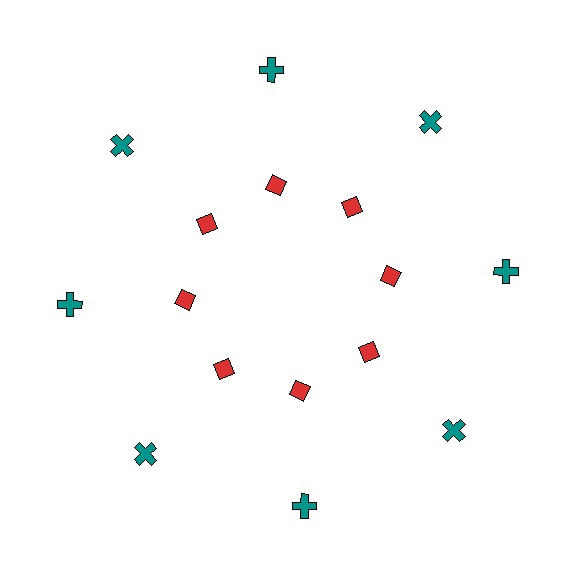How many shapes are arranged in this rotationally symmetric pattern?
There are 16 shapes, arranged in 8 groups of 2.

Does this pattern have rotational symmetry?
Yes, this pattern has 8-fold rotational symmetry. It looks the same after rotating 45 degrees around the center.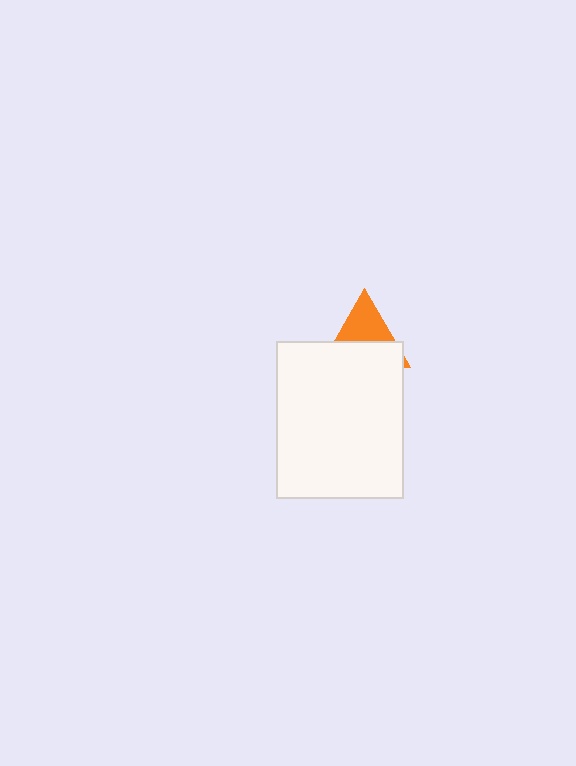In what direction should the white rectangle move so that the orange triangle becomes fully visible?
The white rectangle should move down. That is the shortest direction to clear the overlap and leave the orange triangle fully visible.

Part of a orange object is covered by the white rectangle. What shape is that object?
It is a triangle.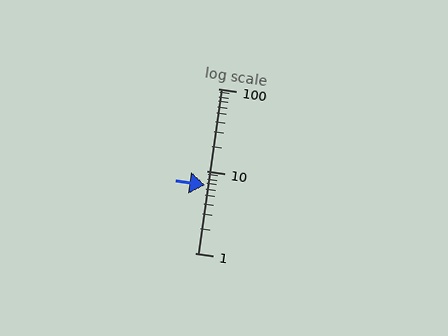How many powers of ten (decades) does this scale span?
The scale spans 2 decades, from 1 to 100.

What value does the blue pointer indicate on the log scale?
The pointer indicates approximately 6.7.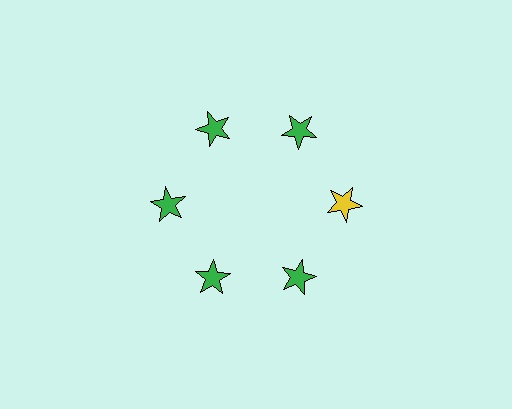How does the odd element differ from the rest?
It has a different color: yellow instead of green.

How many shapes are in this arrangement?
There are 6 shapes arranged in a ring pattern.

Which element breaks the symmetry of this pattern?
The yellow star at roughly the 3 o'clock position breaks the symmetry. All other shapes are green stars.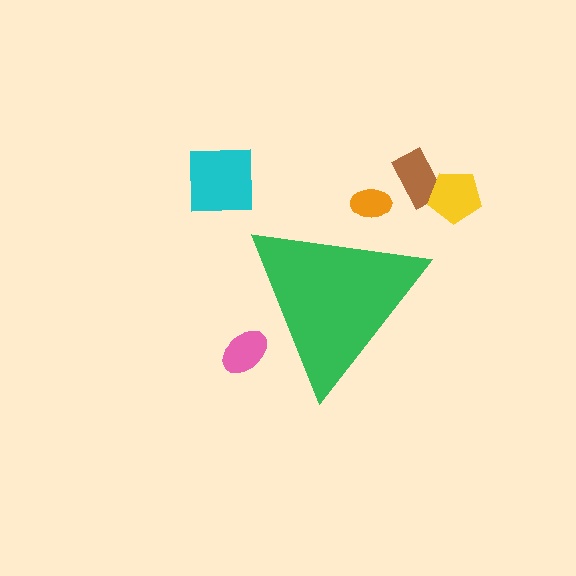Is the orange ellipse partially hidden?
Yes, the orange ellipse is partially hidden behind the green triangle.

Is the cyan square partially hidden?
No, the cyan square is fully visible.